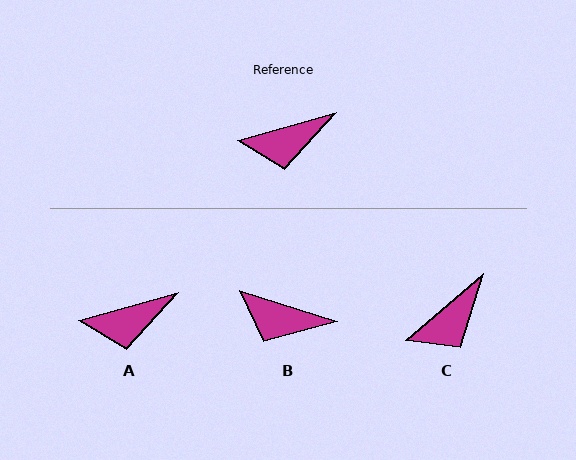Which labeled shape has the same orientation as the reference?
A.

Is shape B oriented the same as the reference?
No, it is off by about 33 degrees.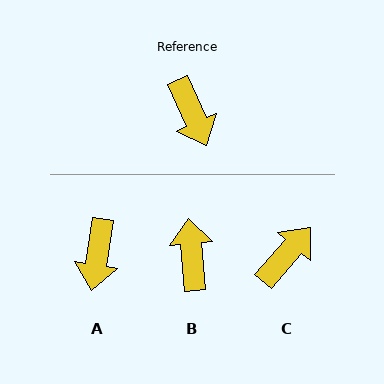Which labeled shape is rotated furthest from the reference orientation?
B, about 161 degrees away.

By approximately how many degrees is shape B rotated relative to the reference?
Approximately 161 degrees counter-clockwise.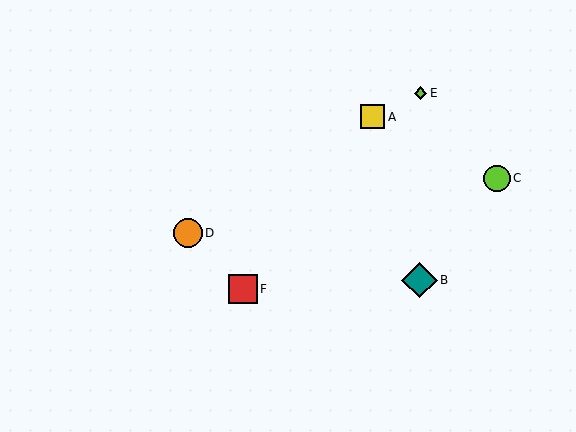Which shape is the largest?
The teal diamond (labeled B) is the largest.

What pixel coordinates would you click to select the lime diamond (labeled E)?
Click at (421, 93) to select the lime diamond E.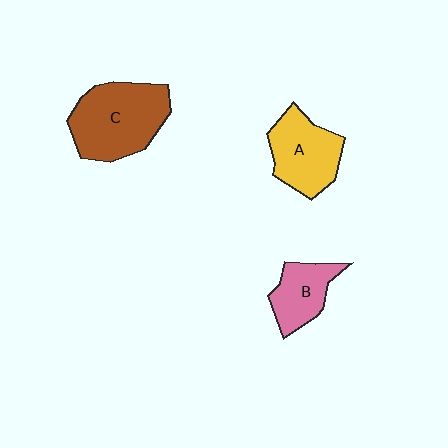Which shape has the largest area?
Shape C (brown).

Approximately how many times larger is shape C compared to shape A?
Approximately 1.4 times.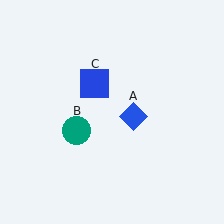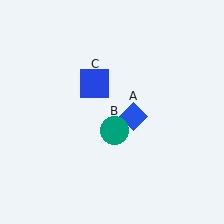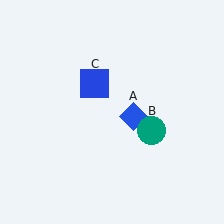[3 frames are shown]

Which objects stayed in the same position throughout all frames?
Blue diamond (object A) and blue square (object C) remained stationary.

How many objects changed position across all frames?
1 object changed position: teal circle (object B).